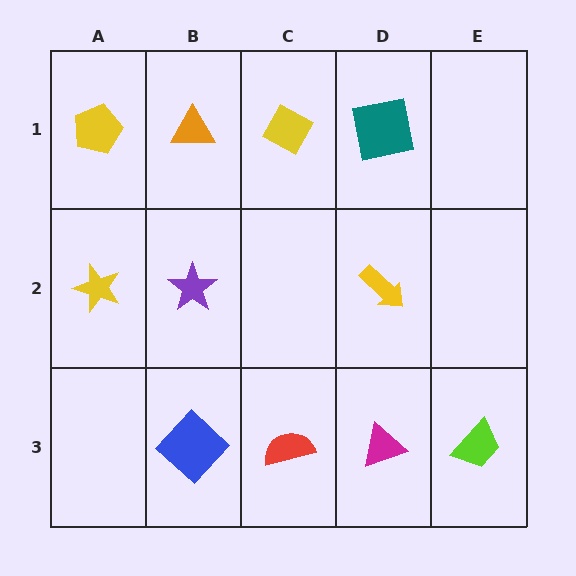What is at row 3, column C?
A red semicircle.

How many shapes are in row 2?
3 shapes.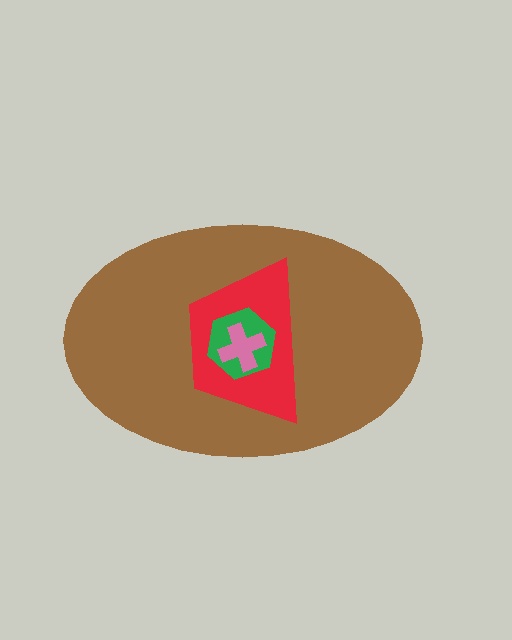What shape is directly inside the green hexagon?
The pink cross.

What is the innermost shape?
The pink cross.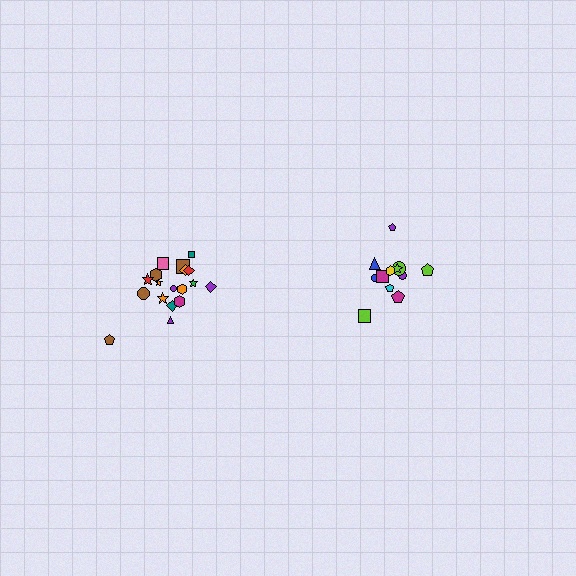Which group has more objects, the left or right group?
The left group.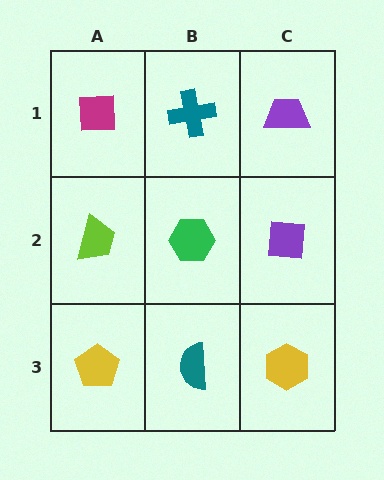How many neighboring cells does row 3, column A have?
2.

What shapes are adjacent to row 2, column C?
A purple trapezoid (row 1, column C), a yellow hexagon (row 3, column C), a green hexagon (row 2, column B).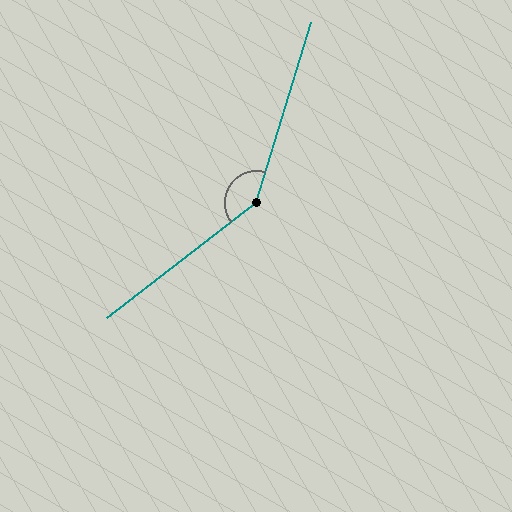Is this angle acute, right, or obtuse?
It is obtuse.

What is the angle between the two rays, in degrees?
Approximately 144 degrees.